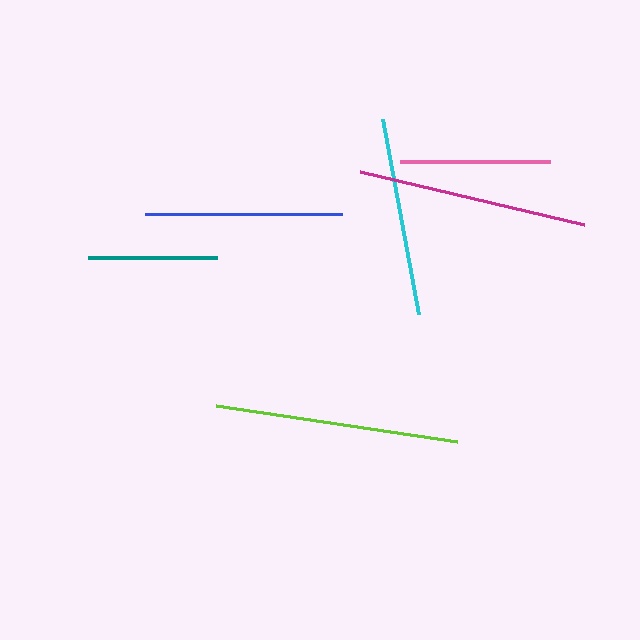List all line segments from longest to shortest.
From longest to shortest: lime, magenta, cyan, blue, pink, teal.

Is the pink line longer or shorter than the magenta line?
The magenta line is longer than the pink line.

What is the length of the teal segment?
The teal segment is approximately 129 pixels long.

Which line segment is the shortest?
The teal line is the shortest at approximately 129 pixels.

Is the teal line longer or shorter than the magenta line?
The magenta line is longer than the teal line.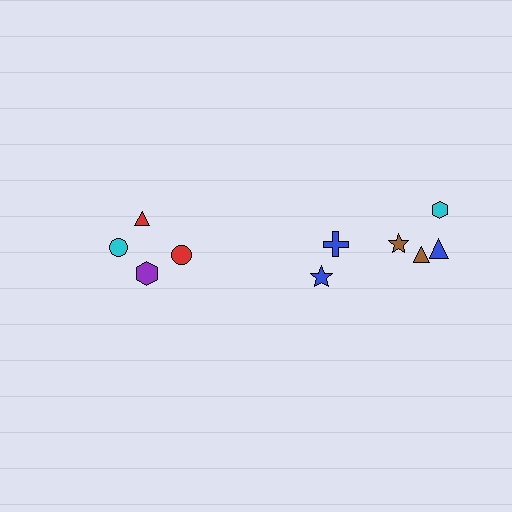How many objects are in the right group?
There are 6 objects.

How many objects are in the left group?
There are 4 objects.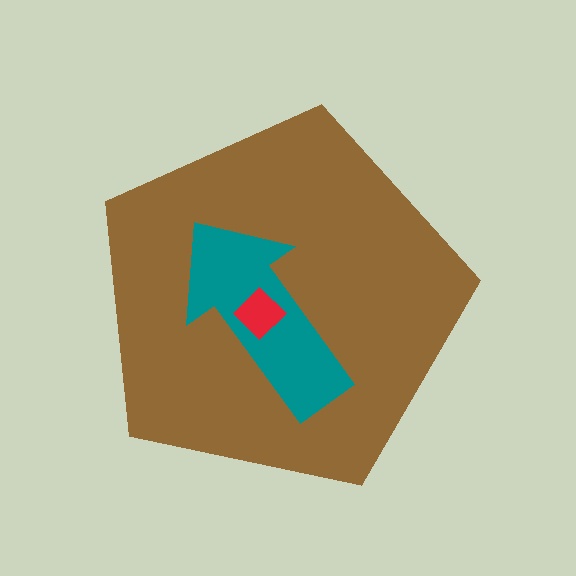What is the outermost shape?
The brown pentagon.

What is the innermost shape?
The red diamond.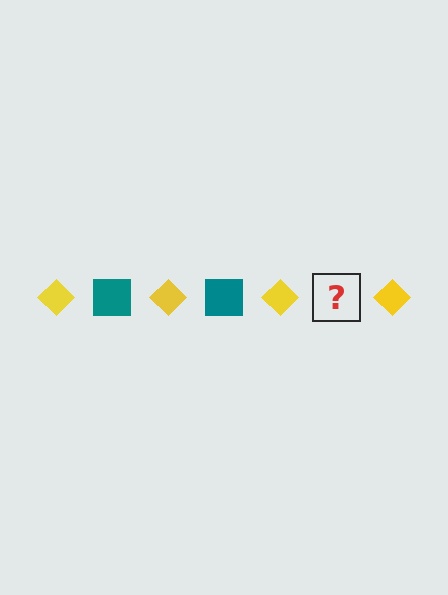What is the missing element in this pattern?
The missing element is a teal square.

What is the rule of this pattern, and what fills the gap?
The rule is that the pattern alternates between yellow diamond and teal square. The gap should be filled with a teal square.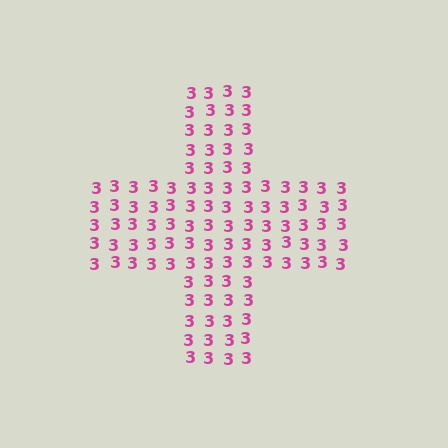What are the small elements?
The small elements are digit 3's.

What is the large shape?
The large shape is a cross.